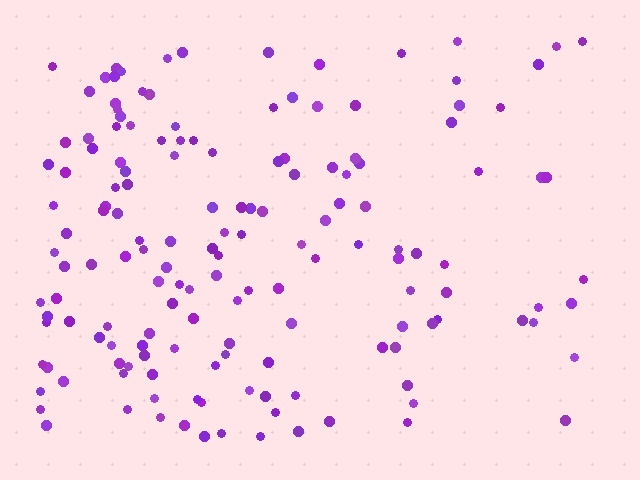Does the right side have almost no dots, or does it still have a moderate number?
Still a moderate number, just noticeably fewer than the left.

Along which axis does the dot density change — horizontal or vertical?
Horizontal.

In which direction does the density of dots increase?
From right to left, with the left side densest.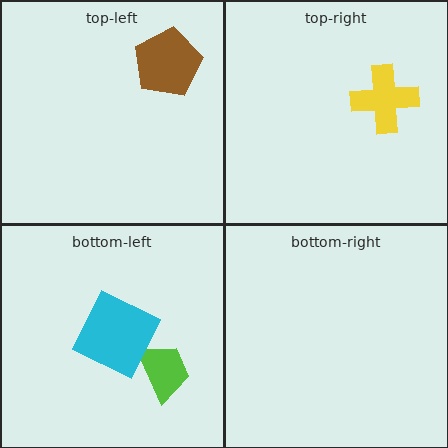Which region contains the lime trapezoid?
The bottom-left region.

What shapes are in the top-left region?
The brown pentagon.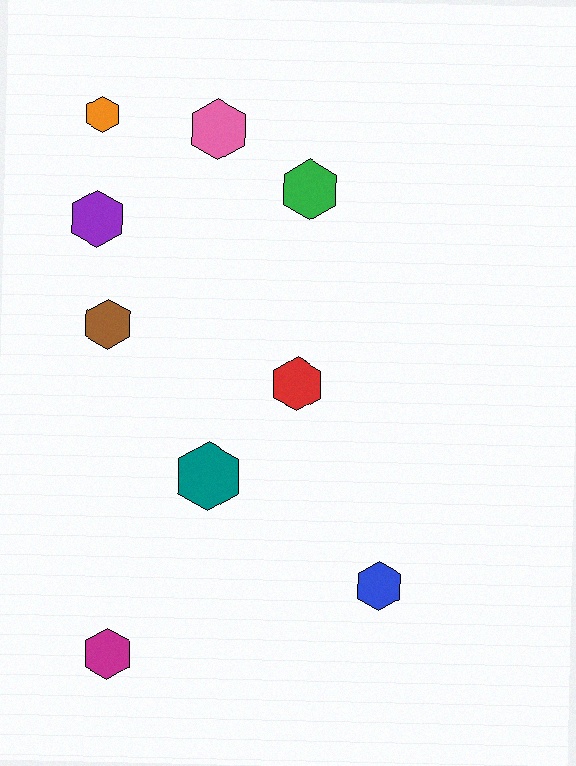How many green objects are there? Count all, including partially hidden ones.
There is 1 green object.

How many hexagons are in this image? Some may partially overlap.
There are 9 hexagons.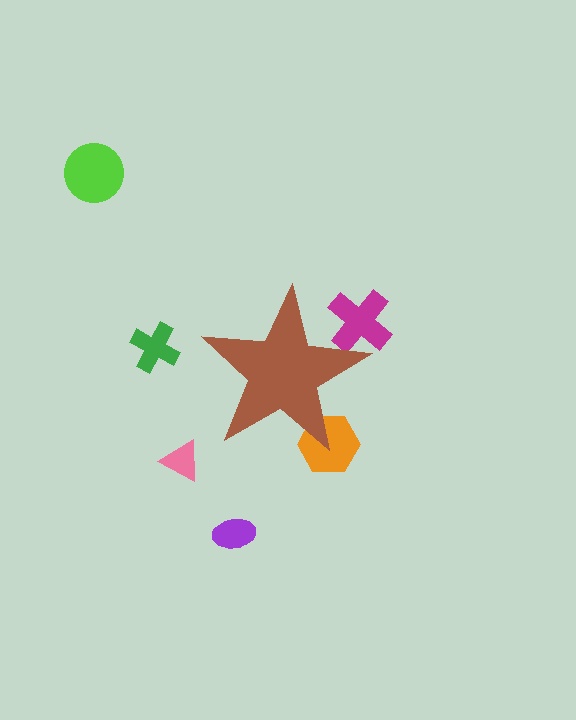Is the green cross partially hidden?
No, the green cross is fully visible.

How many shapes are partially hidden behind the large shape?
2 shapes are partially hidden.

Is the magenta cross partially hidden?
Yes, the magenta cross is partially hidden behind the brown star.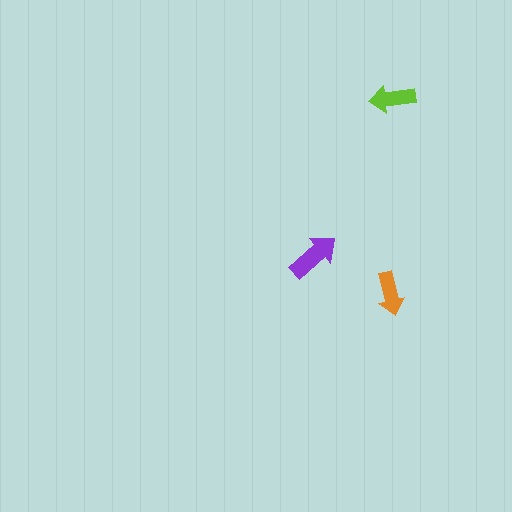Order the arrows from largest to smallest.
the purple one, the lime one, the orange one.